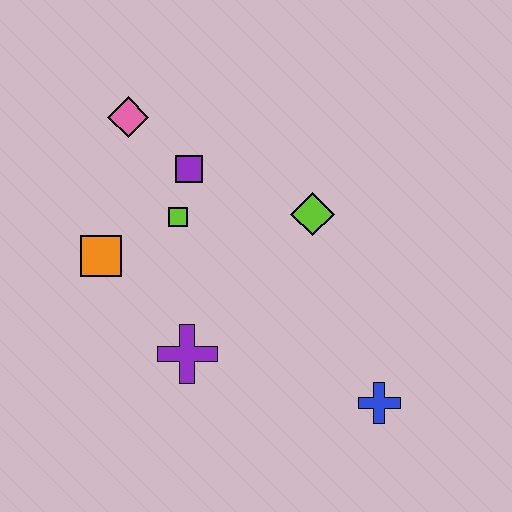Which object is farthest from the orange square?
The blue cross is farthest from the orange square.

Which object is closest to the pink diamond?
The purple square is closest to the pink diamond.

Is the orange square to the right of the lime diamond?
No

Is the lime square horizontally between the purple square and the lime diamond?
No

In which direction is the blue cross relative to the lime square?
The blue cross is to the right of the lime square.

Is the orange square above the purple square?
No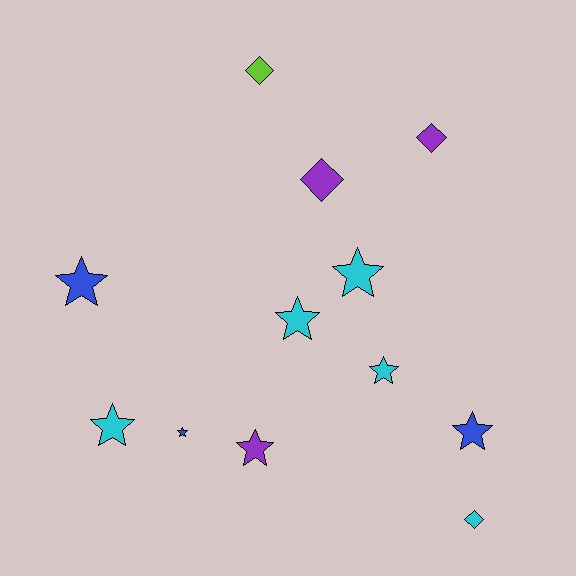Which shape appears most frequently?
Star, with 8 objects.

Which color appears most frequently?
Cyan, with 5 objects.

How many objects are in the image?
There are 12 objects.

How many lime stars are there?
There are no lime stars.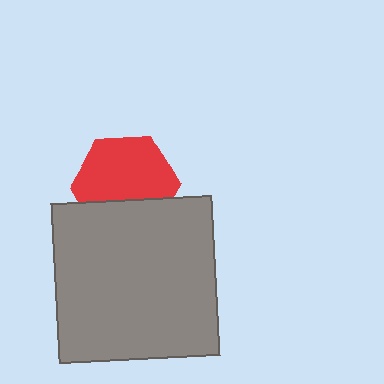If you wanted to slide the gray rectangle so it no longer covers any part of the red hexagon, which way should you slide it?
Slide it down — that is the most direct way to separate the two shapes.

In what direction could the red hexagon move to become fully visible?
The red hexagon could move up. That would shift it out from behind the gray rectangle entirely.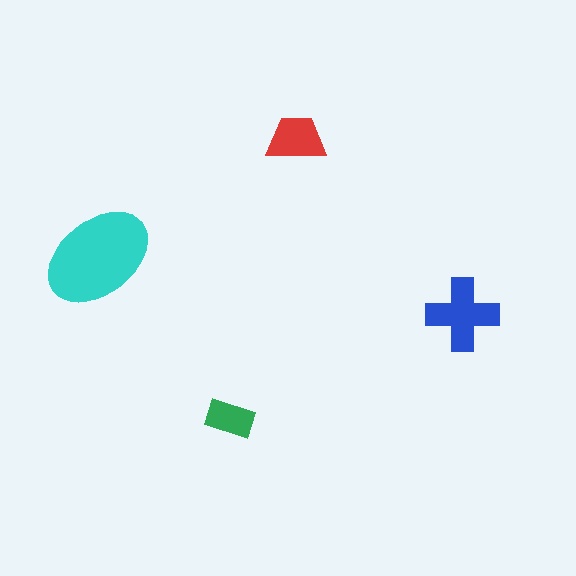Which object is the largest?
The cyan ellipse.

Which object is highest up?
The red trapezoid is topmost.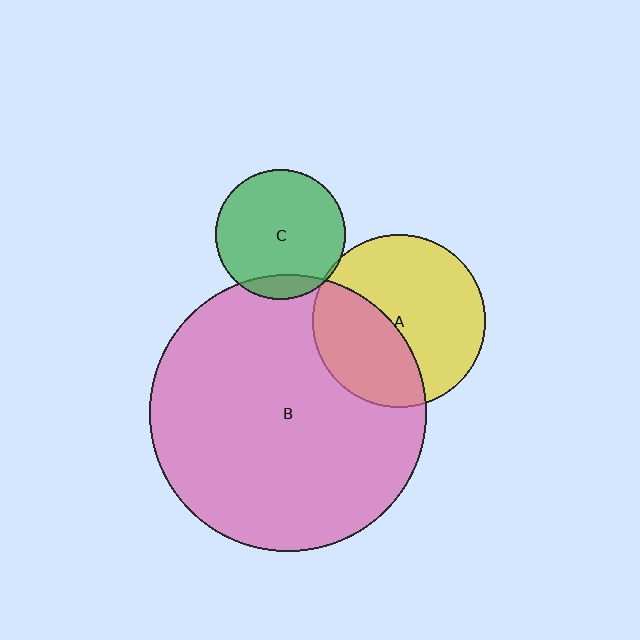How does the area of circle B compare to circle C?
Approximately 4.5 times.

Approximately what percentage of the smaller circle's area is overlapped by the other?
Approximately 40%.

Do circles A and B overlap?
Yes.